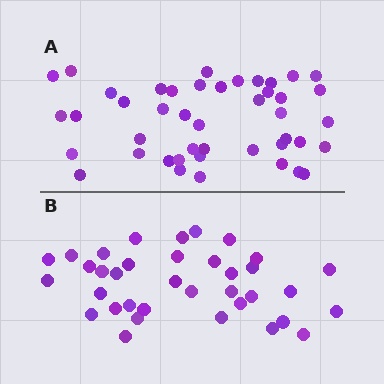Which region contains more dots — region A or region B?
Region A (the top region) has more dots.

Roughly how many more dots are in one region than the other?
Region A has roughly 8 or so more dots than region B.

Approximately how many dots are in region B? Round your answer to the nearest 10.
About 40 dots. (The exact count is 36, which rounds to 40.)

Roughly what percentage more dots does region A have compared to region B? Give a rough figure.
About 20% more.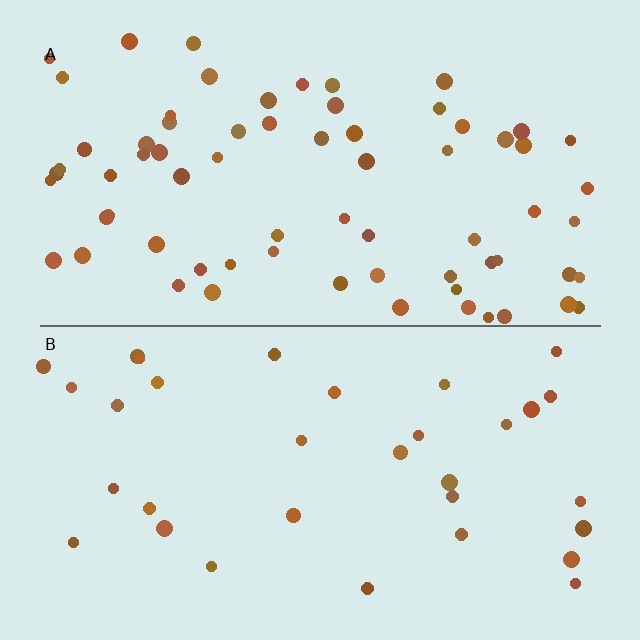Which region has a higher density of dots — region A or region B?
A (the top).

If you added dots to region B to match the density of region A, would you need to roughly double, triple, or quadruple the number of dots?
Approximately double.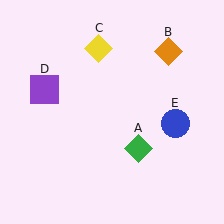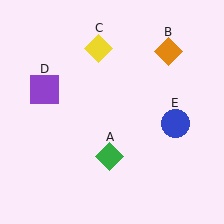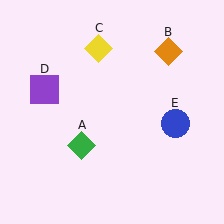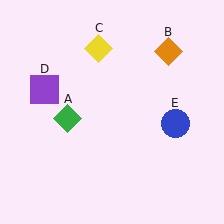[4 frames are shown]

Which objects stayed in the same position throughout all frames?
Orange diamond (object B) and yellow diamond (object C) and purple square (object D) and blue circle (object E) remained stationary.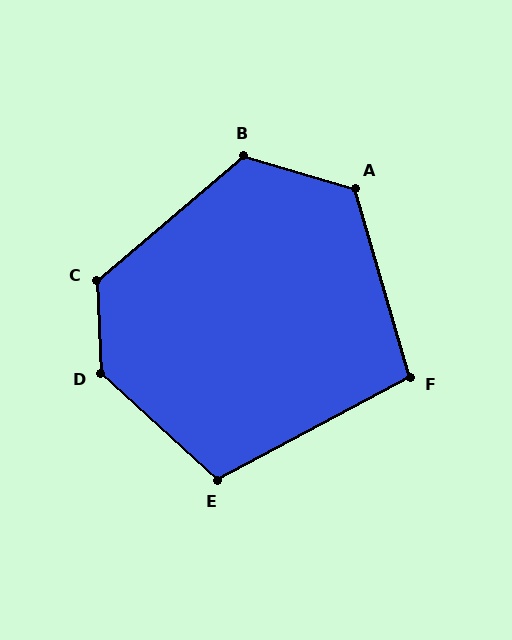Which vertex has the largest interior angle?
D, at approximately 135 degrees.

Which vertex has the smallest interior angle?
F, at approximately 102 degrees.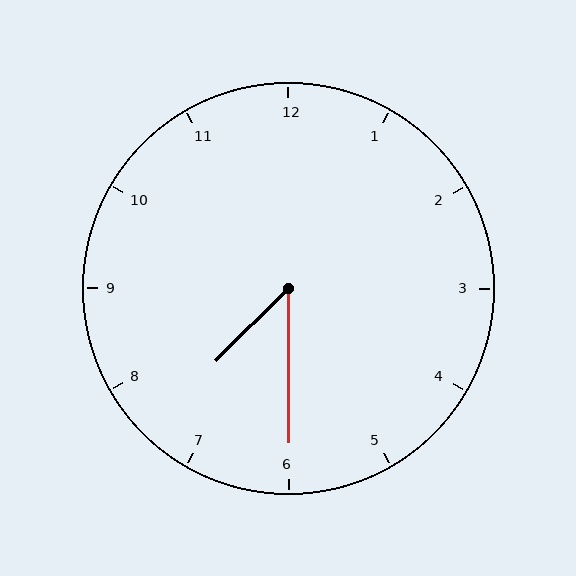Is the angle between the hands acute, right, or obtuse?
It is acute.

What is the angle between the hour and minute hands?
Approximately 45 degrees.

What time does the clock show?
7:30.